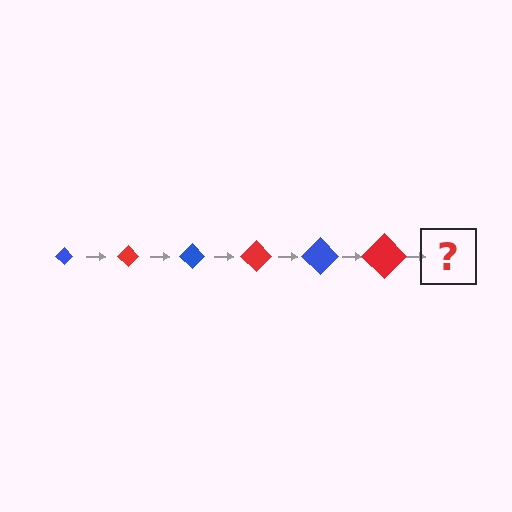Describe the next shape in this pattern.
It should be a blue diamond, larger than the previous one.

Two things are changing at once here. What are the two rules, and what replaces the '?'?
The two rules are that the diamond grows larger each step and the color cycles through blue and red. The '?' should be a blue diamond, larger than the previous one.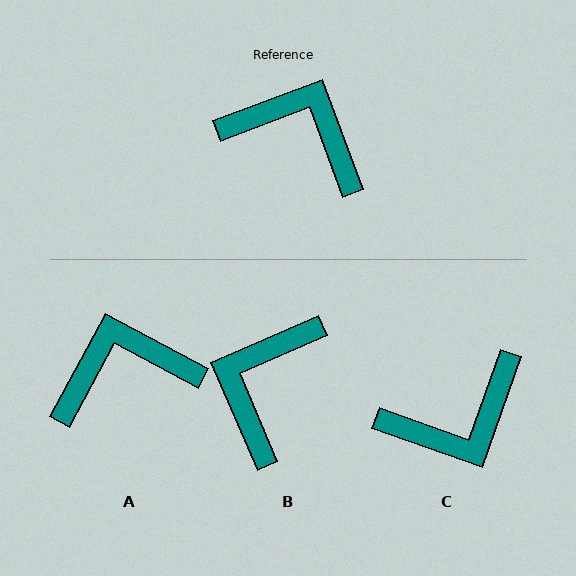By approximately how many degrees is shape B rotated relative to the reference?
Approximately 93 degrees counter-clockwise.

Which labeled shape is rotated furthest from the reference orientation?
C, about 130 degrees away.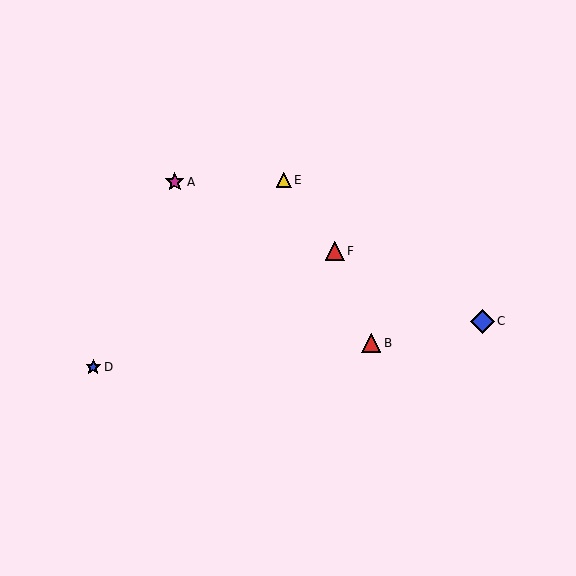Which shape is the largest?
The blue diamond (labeled C) is the largest.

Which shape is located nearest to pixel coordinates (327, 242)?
The red triangle (labeled F) at (335, 251) is nearest to that location.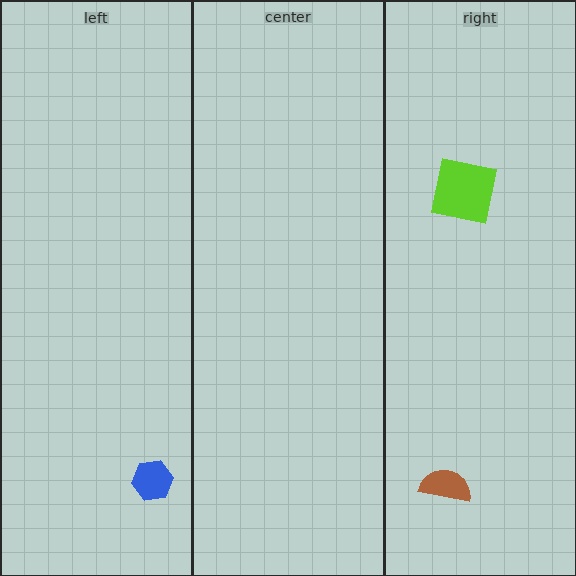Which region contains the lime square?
The right region.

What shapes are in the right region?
The lime square, the brown semicircle.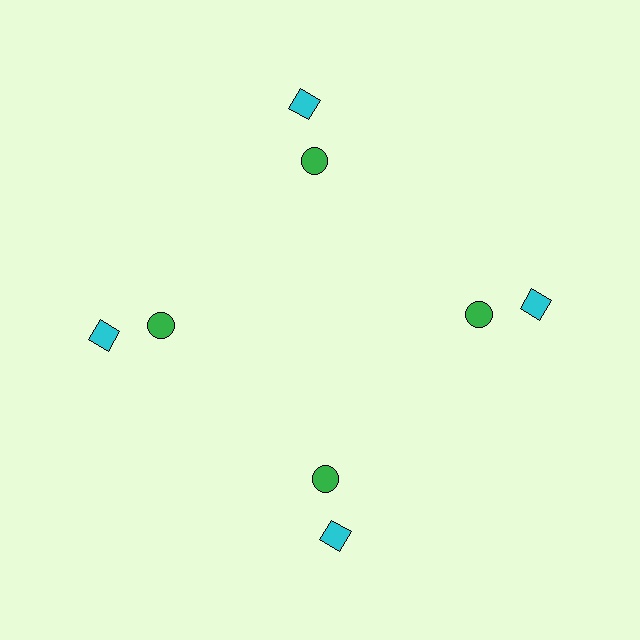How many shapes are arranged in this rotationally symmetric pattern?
There are 8 shapes, arranged in 4 groups of 2.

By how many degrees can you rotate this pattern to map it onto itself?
The pattern maps onto itself every 90 degrees of rotation.